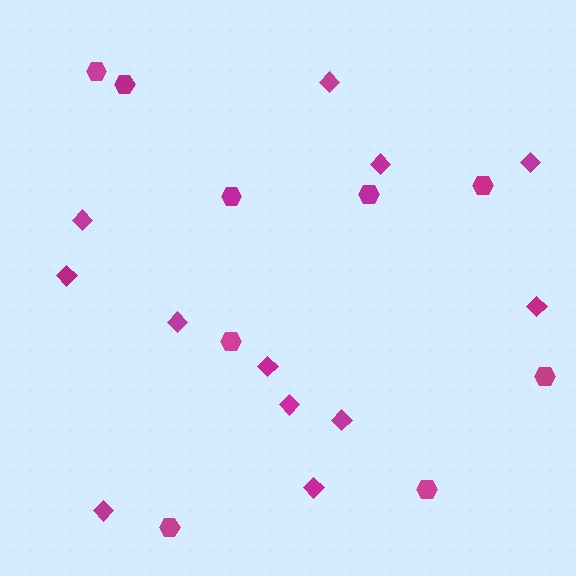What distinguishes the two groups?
There are 2 groups: one group of hexagons (9) and one group of diamonds (12).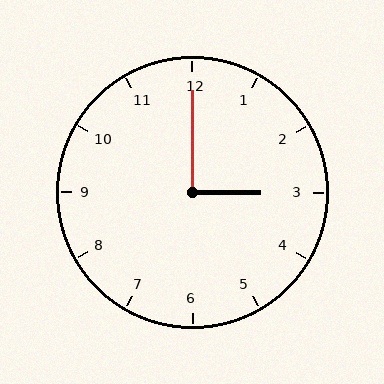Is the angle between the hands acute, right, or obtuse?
It is right.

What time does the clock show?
3:00.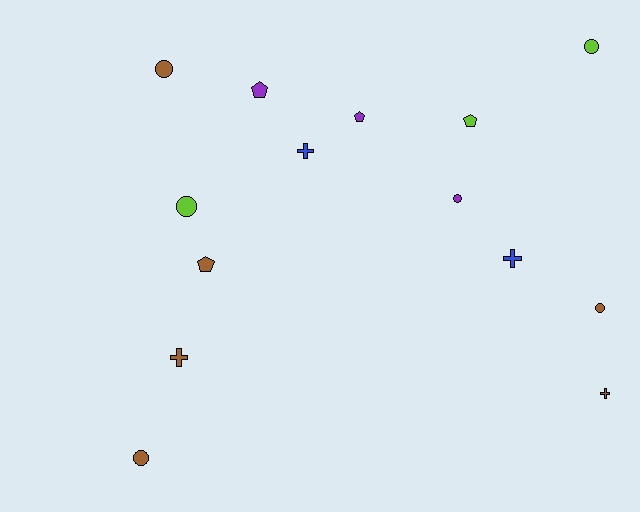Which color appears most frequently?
Brown, with 6 objects.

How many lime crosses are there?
There are no lime crosses.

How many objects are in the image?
There are 14 objects.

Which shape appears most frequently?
Circle, with 6 objects.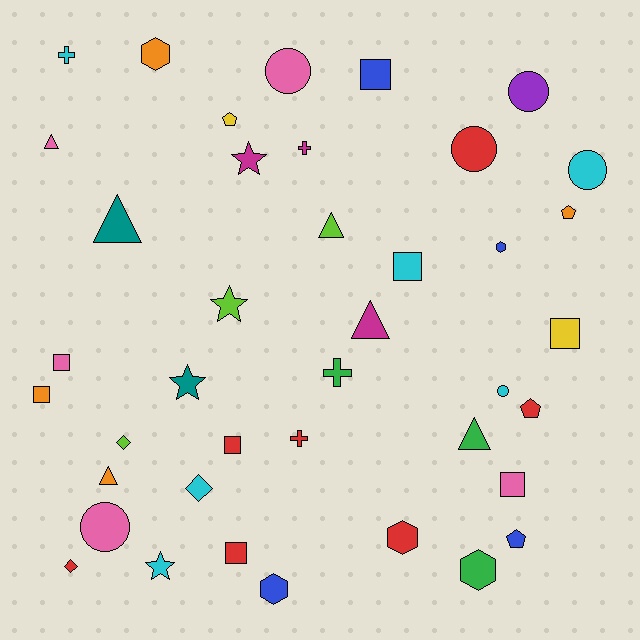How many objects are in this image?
There are 40 objects.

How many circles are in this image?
There are 6 circles.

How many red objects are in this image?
There are 7 red objects.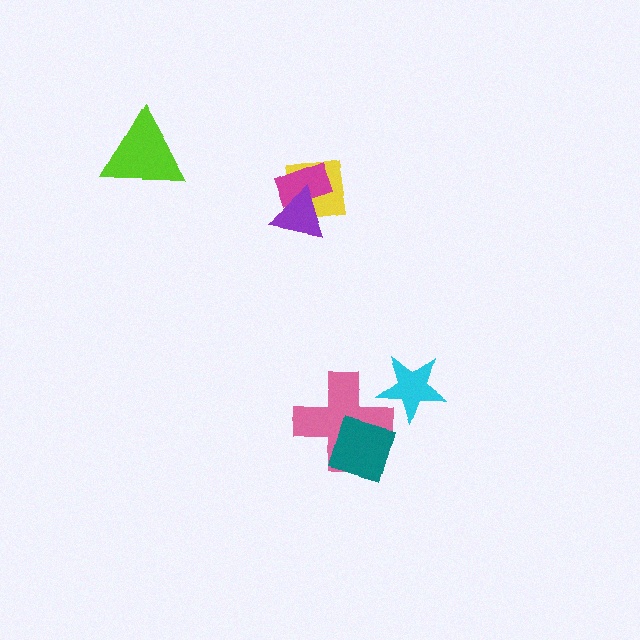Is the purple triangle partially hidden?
No, no other shape covers it.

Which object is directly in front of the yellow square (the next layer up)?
The magenta rectangle is directly in front of the yellow square.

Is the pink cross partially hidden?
Yes, it is partially covered by another shape.